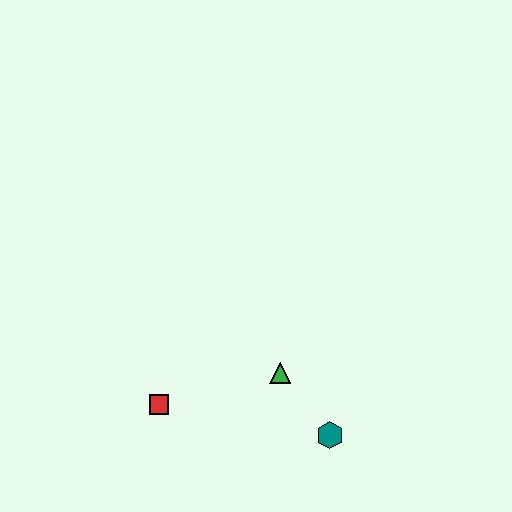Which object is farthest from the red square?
The teal hexagon is farthest from the red square.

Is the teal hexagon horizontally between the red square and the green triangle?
No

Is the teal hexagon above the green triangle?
No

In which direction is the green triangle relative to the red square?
The green triangle is to the right of the red square.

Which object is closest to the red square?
The green triangle is closest to the red square.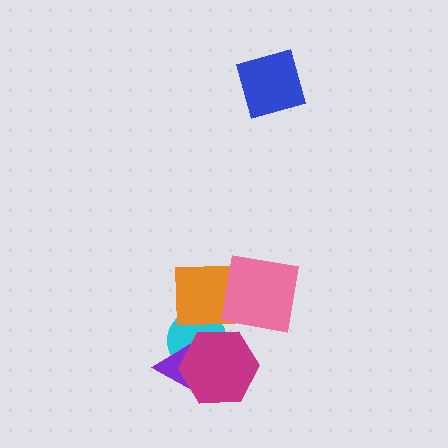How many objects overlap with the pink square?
1 object overlaps with the pink square.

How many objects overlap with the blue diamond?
0 objects overlap with the blue diamond.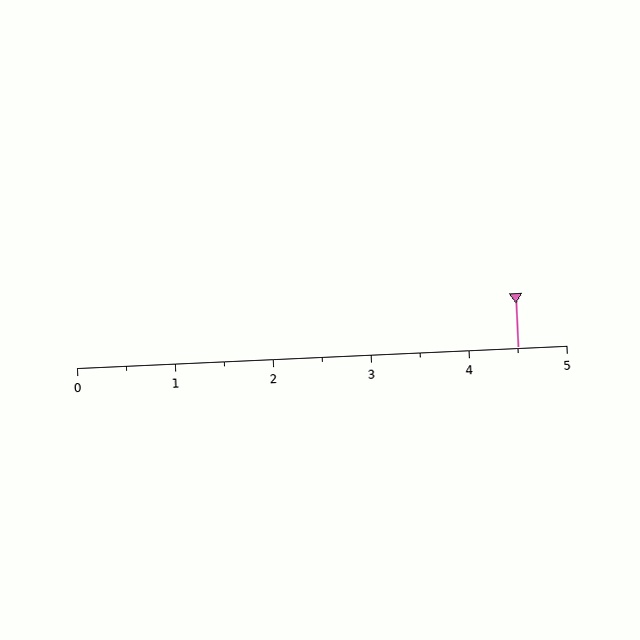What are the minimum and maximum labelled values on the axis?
The axis runs from 0 to 5.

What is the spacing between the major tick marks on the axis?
The major ticks are spaced 1 apart.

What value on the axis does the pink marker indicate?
The marker indicates approximately 4.5.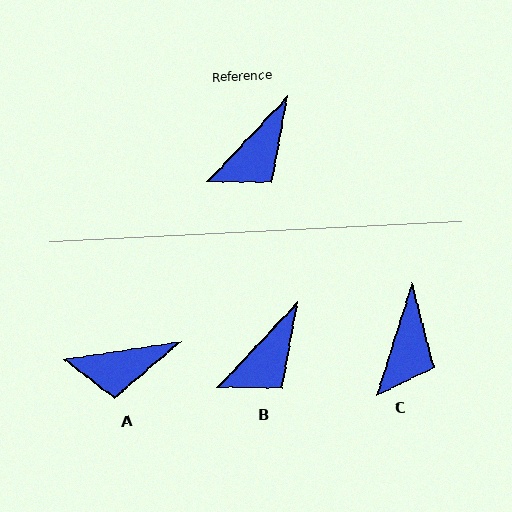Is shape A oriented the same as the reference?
No, it is off by about 38 degrees.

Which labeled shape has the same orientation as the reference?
B.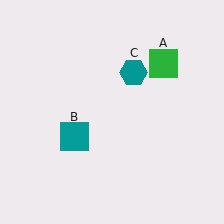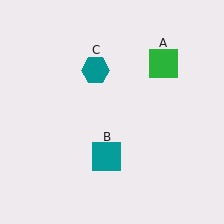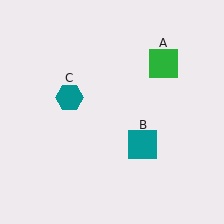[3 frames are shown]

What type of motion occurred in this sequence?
The teal square (object B), teal hexagon (object C) rotated counterclockwise around the center of the scene.